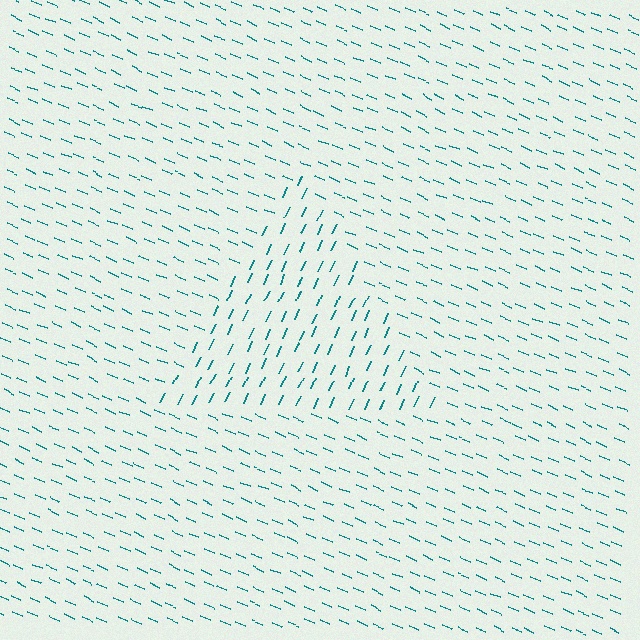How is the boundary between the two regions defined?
The boundary is defined purely by a change in line orientation (approximately 89 degrees difference). All lines are the same color and thickness.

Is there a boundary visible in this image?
Yes, there is a texture boundary formed by a change in line orientation.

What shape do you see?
I see a triangle.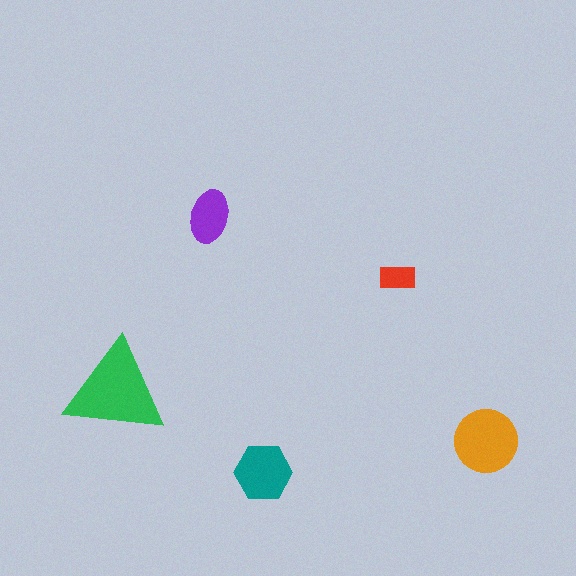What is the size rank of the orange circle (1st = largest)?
2nd.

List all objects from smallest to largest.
The red rectangle, the purple ellipse, the teal hexagon, the orange circle, the green triangle.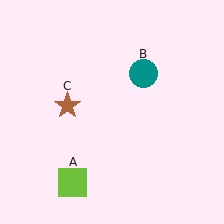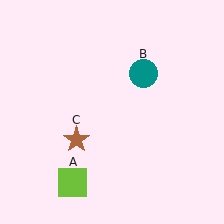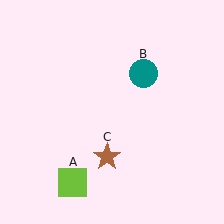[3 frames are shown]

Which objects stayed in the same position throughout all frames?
Lime square (object A) and teal circle (object B) remained stationary.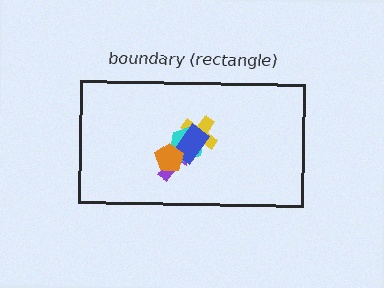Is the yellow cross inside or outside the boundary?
Inside.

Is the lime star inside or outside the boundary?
Inside.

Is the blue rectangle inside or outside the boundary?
Inside.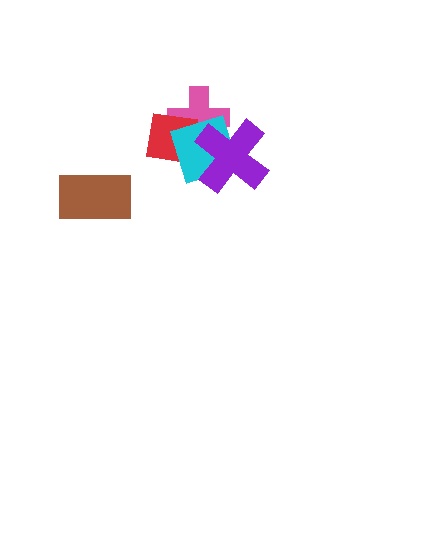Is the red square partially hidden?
Yes, it is partially covered by another shape.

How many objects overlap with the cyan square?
3 objects overlap with the cyan square.